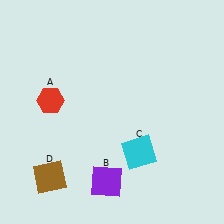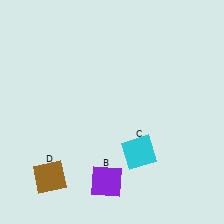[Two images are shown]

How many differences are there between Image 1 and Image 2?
There is 1 difference between the two images.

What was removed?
The red hexagon (A) was removed in Image 2.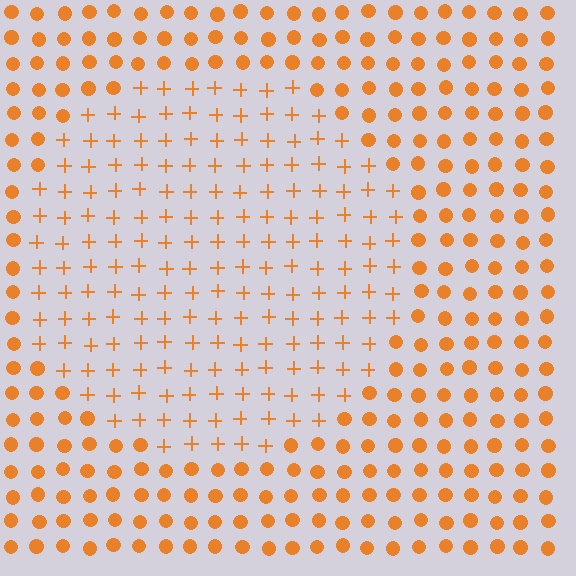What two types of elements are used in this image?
The image uses plus signs inside the circle region and circles outside it.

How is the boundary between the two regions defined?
The boundary is defined by a change in element shape: plus signs inside vs. circles outside. All elements share the same color and spacing.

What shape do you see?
I see a circle.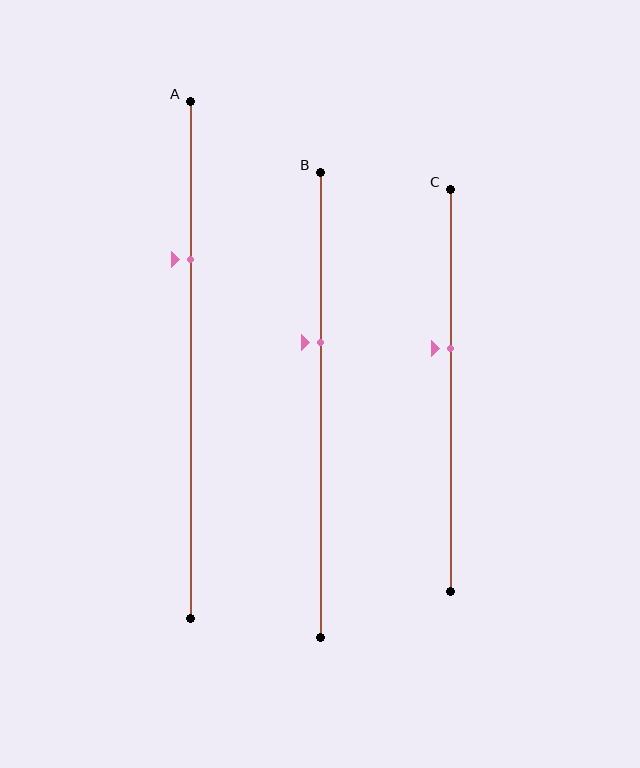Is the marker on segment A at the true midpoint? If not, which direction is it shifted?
No, the marker on segment A is shifted upward by about 19% of the segment length.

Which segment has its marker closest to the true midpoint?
Segment C has its marker closest to the true midpoint.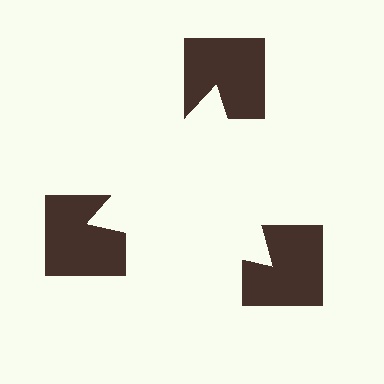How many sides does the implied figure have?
3 sides.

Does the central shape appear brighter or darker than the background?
It typically appears slightly brighter than the background, even though no actual brightness change is drawn.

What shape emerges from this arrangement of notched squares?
An illusory triangle — its edges are inferred from the aligned wedge cuts in the notched squares, not physically drawn.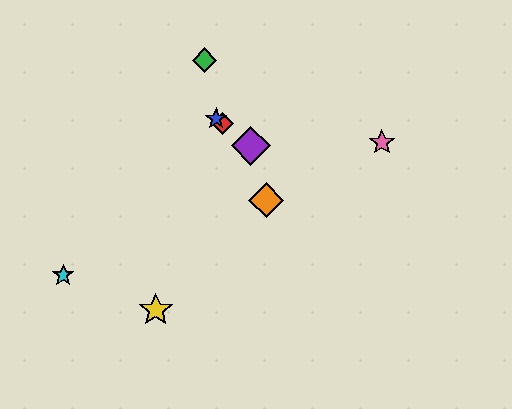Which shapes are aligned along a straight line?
The red diamond, the blue star, the purple diamond are aligned along a straight line.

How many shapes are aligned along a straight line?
3 shapes (the red diamond, the blue star, the purple diamond) are aligned along a straight line.